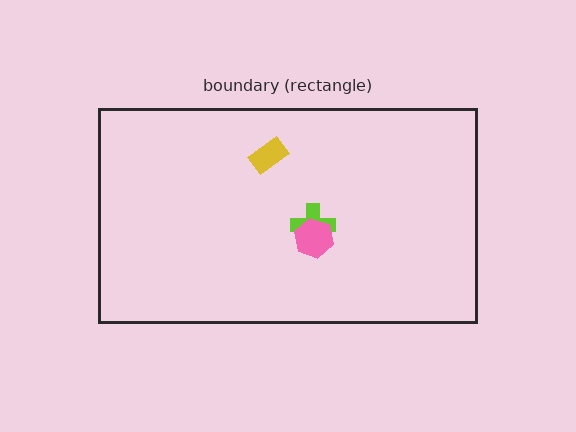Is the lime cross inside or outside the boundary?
Inside.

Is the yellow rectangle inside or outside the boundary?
Inside.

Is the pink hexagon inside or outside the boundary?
Inside.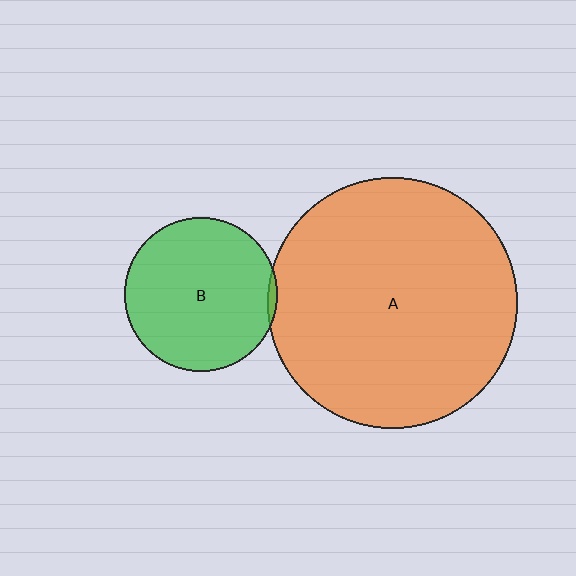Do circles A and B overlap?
Yes.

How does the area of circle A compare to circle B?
Approximately 2.7 times.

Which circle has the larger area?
Circle A (orange).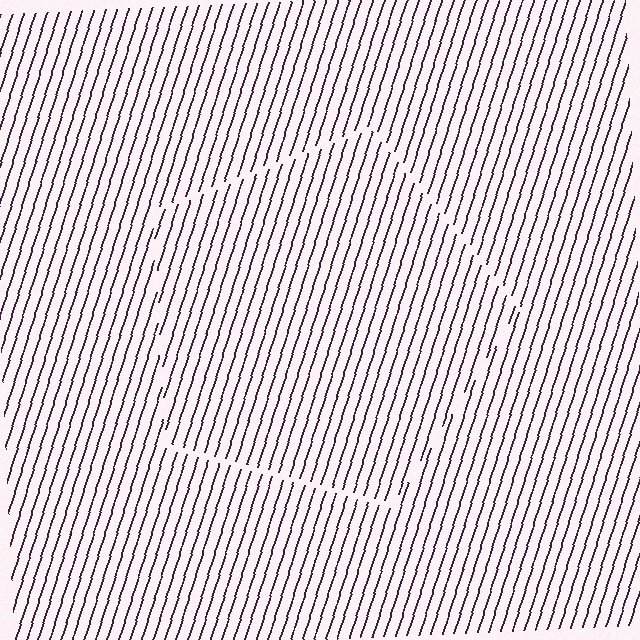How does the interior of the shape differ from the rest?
The interior of the shape contains the same grating, shifted by half a period — the contour is defined by the phase discontinuity where line-ends from the inner and outer gratings abut.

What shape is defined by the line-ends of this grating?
An illusory pentagon. The interior of the shape contains the same grating, shifted by half a period — the contour is defined by the phase discontinuity where line-ends from the inner and outer gratings abut.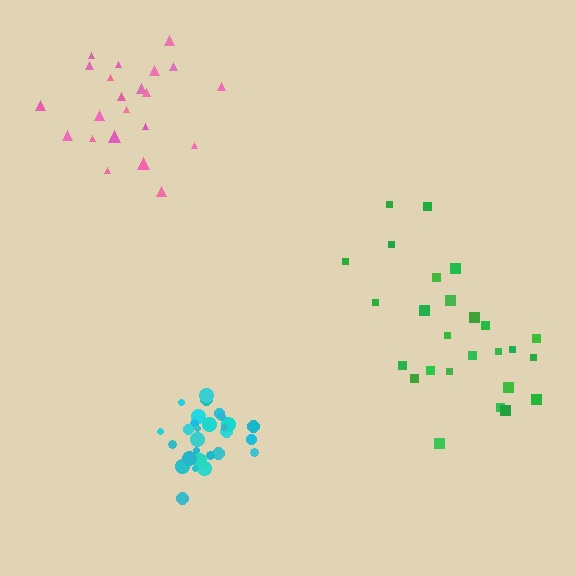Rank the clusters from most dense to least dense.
cyan, pink, green.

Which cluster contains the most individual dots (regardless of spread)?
Cyan (28).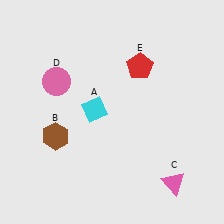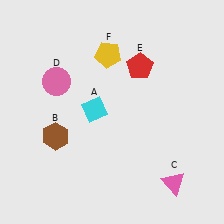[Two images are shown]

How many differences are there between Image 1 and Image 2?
There is 1 difference between the two images.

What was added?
A yellow pentagon (F) was added in Image 2.